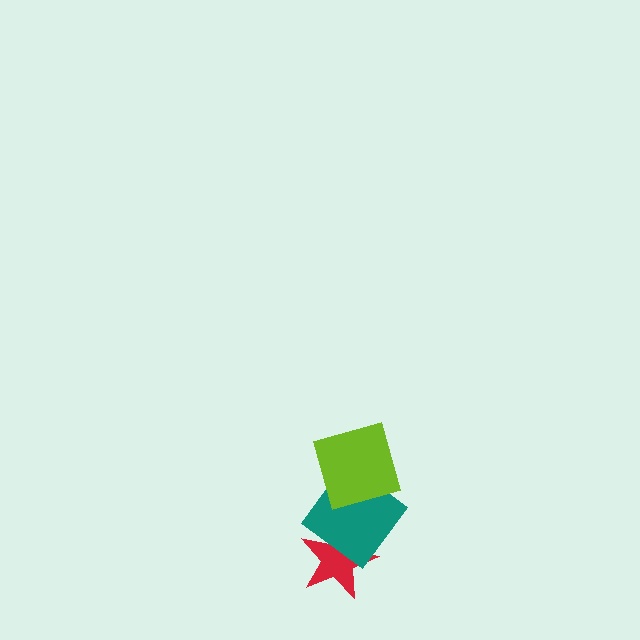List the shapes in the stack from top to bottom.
From top to bottom: the lime square, the teal diamond, the red star.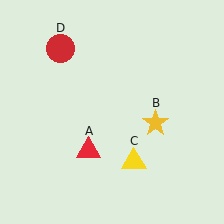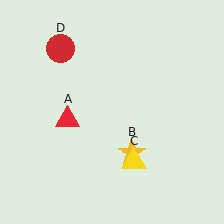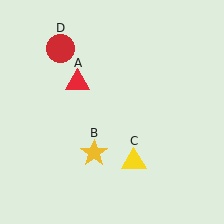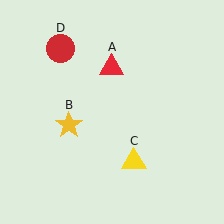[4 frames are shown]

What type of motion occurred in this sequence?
The red triangle (object A), yellow star (object B) rotated clockwise around the center of the scene.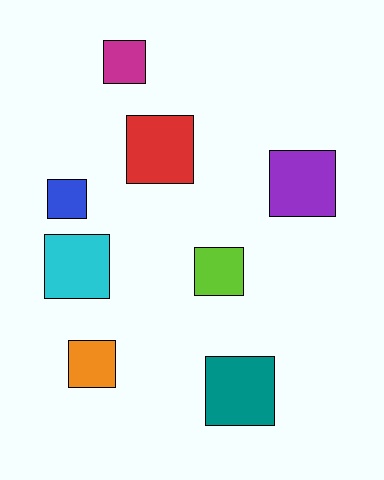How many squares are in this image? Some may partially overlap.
There are 8 squares.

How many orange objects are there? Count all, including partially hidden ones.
There is 1 orange object.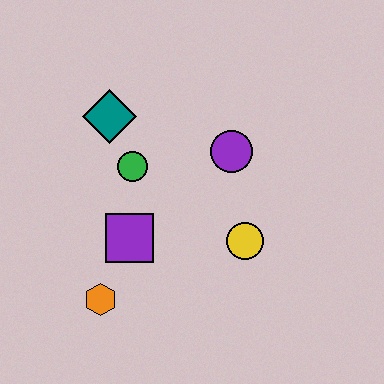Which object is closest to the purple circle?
The yellow circle is closest to the purple circle.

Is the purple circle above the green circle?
Yes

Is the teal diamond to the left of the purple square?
Yes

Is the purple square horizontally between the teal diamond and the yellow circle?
Yes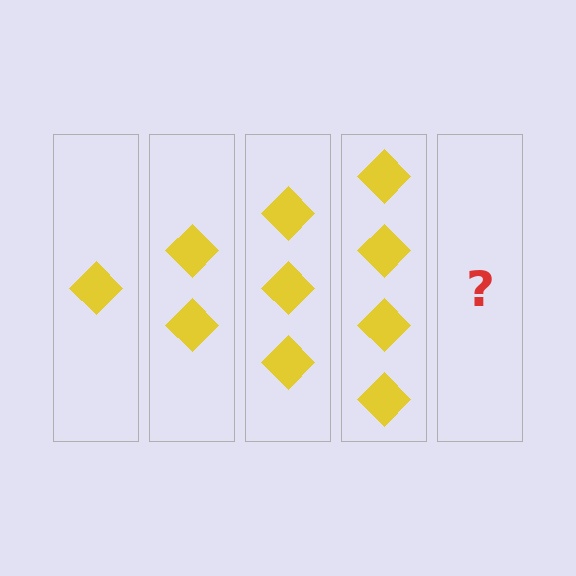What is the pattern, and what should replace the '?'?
The pattern is that each step adds one more diamond. The '?' should be 5 diamonds.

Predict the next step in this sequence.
The next step is 5 diamonds.